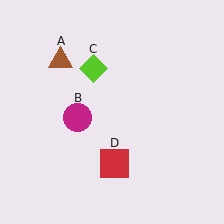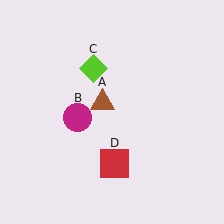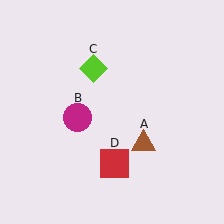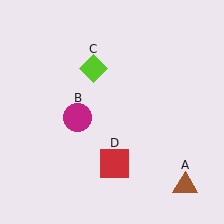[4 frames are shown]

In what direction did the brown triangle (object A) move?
The brown triangle (object A) moved down and to the right.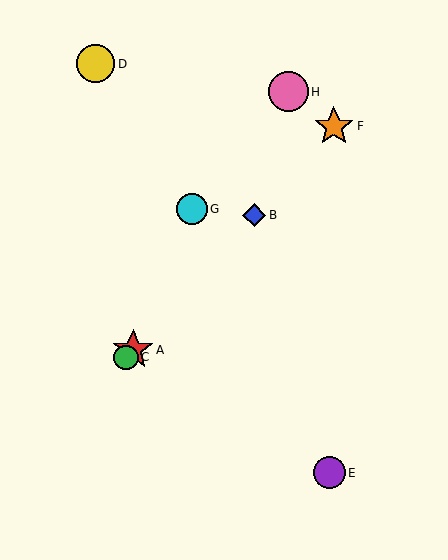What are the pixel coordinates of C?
Object C is at (126, 357).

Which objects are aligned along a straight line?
Objects A, B, C, F are aligned along a straight line.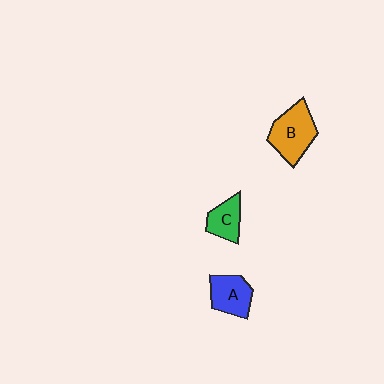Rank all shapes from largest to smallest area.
From largest to smallest: B (orange), A (blue), C (green).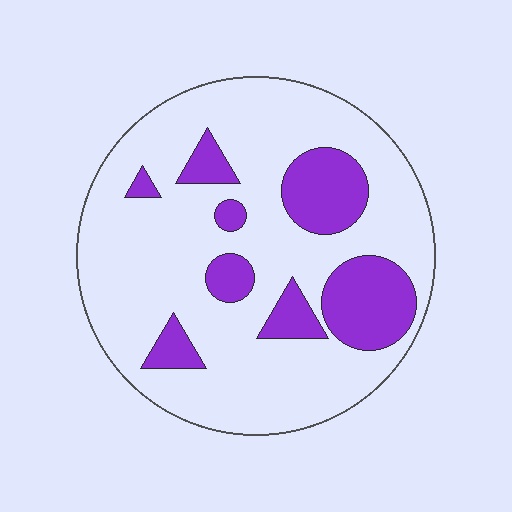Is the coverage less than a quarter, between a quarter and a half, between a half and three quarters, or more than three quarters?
Less than a quarter.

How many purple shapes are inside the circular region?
8.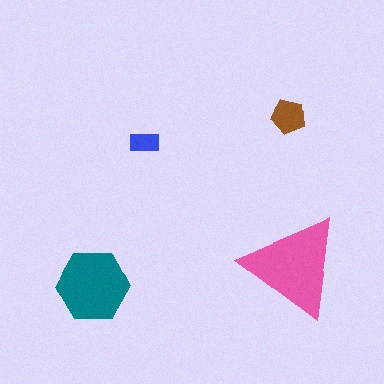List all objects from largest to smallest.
The pink triangle, the teal hexagon, the brown pentagon, the blue rectangle.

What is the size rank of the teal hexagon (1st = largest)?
2nd.